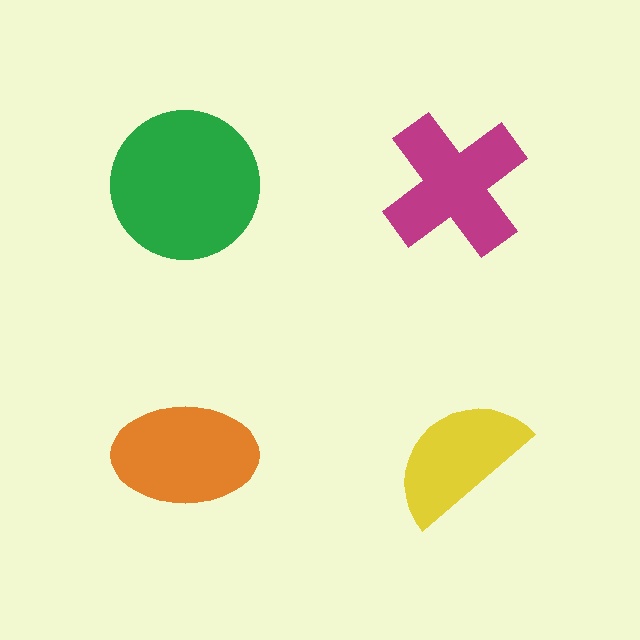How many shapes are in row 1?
2 shapes.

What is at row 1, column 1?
A green circle.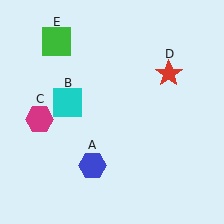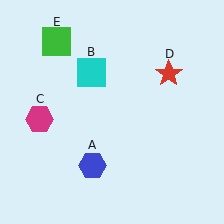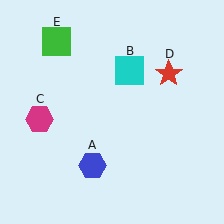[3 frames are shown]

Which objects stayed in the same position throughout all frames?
Blue hexagon (object A) and magenta hexagon (object C) and red star (object D) and green square (object E) remained stationary.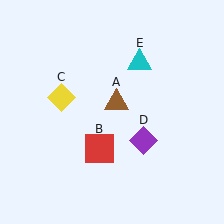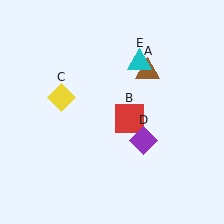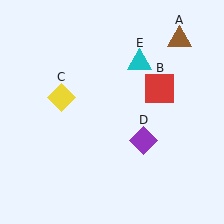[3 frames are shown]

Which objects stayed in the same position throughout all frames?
Yellow diamond (object C) and purple diamond (object D) and cyan triangle (object E) remained stationary.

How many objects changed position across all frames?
2 objects changed position: brown triangle (object A), red square (object B).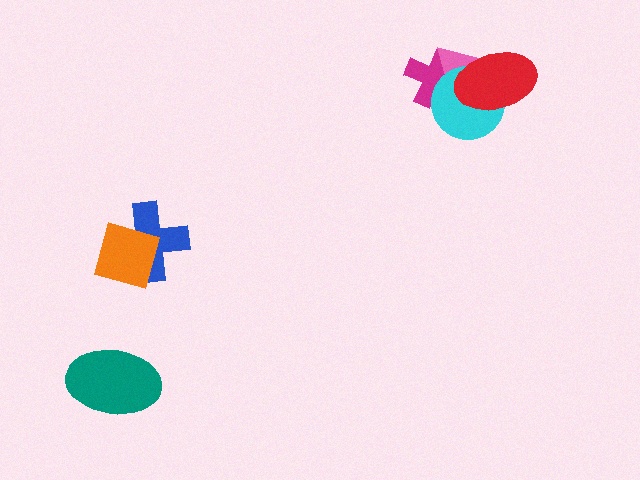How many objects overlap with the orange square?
1 object overlaps with the orange square.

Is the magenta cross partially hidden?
Yes, it is partially covered by another shape.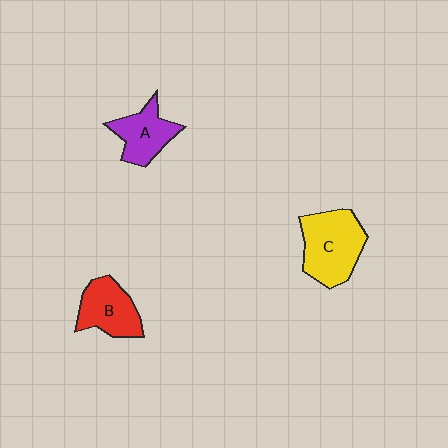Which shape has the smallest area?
Shape A (purple).